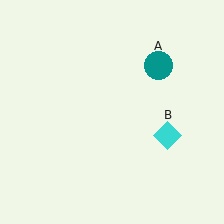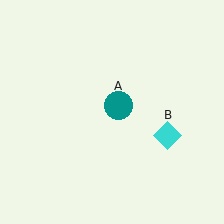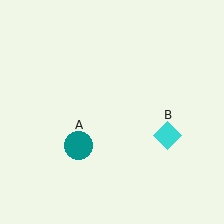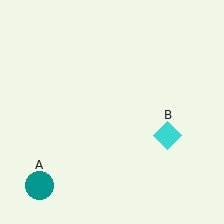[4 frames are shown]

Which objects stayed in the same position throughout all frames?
Cyan diamond (object B) remained stationary.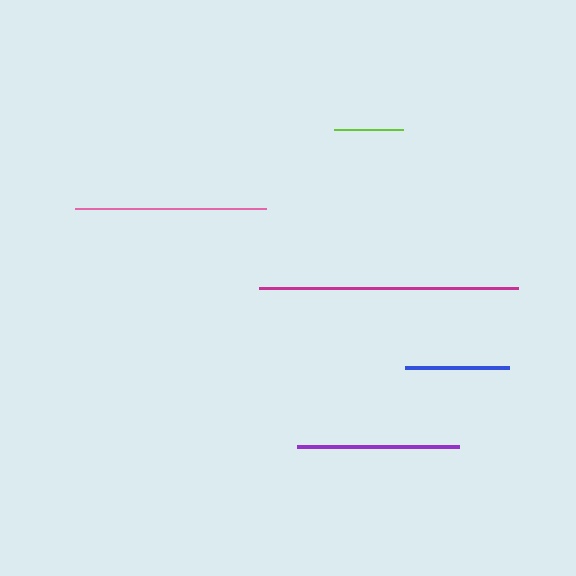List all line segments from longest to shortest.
From longest to shortest: magenta, pink, purple, blue, lime.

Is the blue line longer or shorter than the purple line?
The purple line is longer than the blue line.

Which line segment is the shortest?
The lime line is the shortest at approximately 68 pixels.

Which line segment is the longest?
The magenta line is the longest at approximately 259 pixels.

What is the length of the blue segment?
The blue segment is approximately 103 pixels long.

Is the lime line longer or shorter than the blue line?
The blue line is longer than the lime line.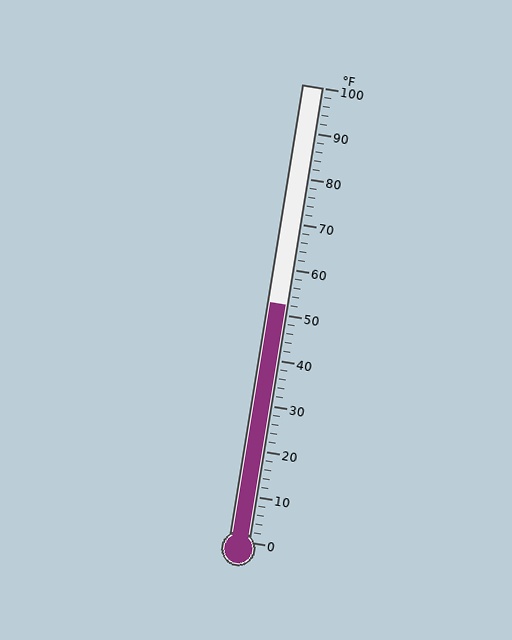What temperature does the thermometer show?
The thermometer shows approximately 52°F.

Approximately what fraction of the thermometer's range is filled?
The thermometer is filled to approximately 50% of its range.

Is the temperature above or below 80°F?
The temperature is below 80°F.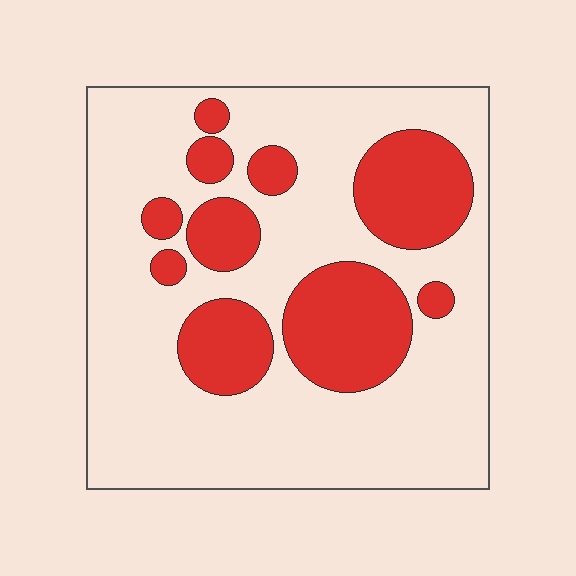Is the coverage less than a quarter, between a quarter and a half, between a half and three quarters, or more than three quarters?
Between a quarter and a half.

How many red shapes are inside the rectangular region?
10.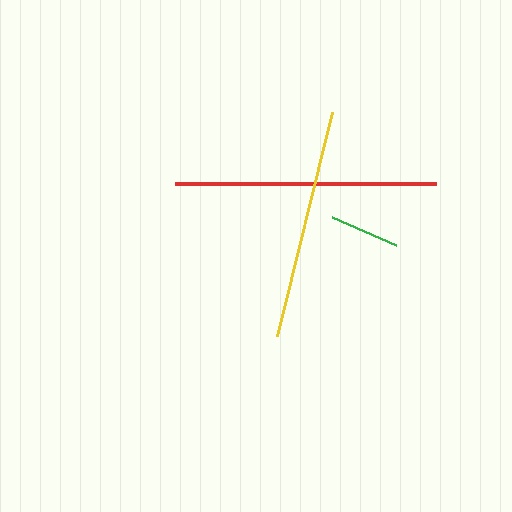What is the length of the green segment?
The green segment is approximately 70 pixels long.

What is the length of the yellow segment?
The yellow segment is approximately 231 pixels long.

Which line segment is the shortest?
The green line is the shortest at approximately 70 pixels.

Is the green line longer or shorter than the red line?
The red line is longer than the green line.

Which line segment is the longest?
The red line is the longest at approximately 262 pixels.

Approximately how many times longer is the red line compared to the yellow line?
The red line is approximately 1.1 times the length of the yellow line.